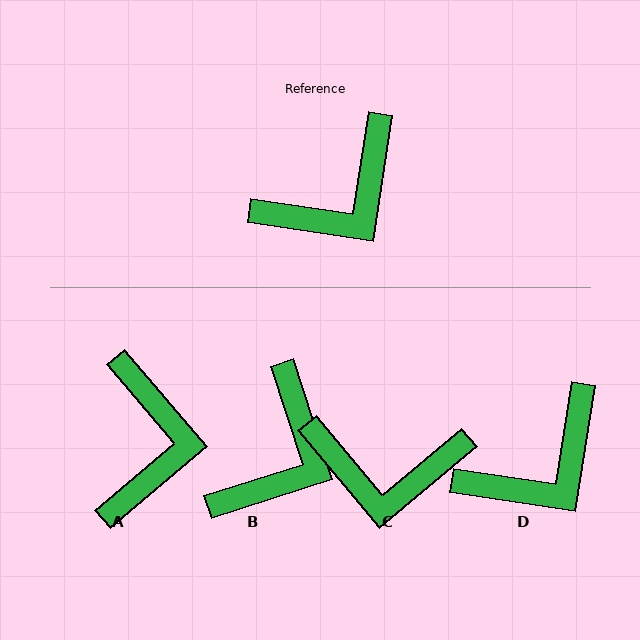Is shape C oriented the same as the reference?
No, it is off by about 41 degrees.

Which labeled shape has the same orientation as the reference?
D.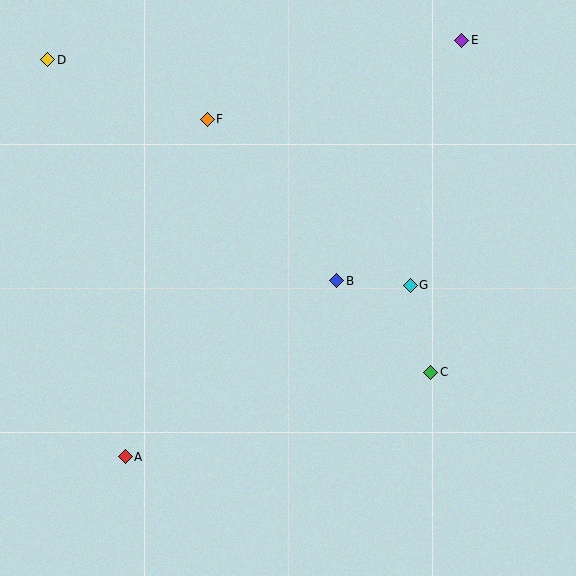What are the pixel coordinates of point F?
Point F is at (207, 119).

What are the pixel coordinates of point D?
Point D is at (48, 60).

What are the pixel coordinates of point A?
Point A is at (125, 457).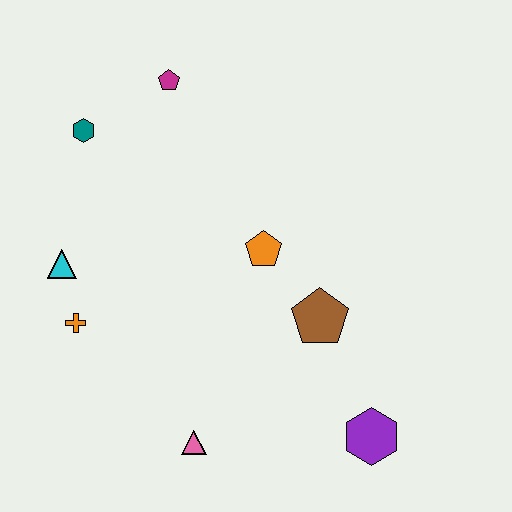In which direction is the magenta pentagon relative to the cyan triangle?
The magenta pentagon is above the cyan triangle.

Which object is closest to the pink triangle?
The orange cross is closest to the pink triangle.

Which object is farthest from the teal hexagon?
The purple hexagon is farthest from the teal hexagon.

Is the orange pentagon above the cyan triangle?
Yes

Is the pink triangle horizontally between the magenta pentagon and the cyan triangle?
No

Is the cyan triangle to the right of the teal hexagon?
No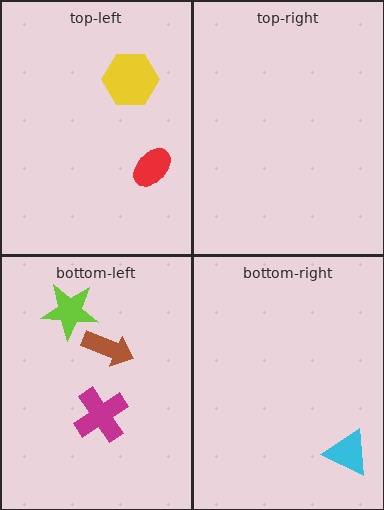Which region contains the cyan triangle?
The bottom-right region.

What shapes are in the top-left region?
The red ellipse, the yellow hexagon.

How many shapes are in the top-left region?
2.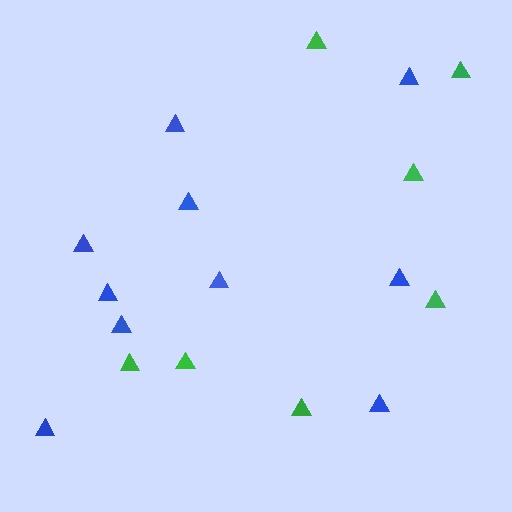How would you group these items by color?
There are 2 groups: one group of green triangles (7) and one group of blue triangles (10).